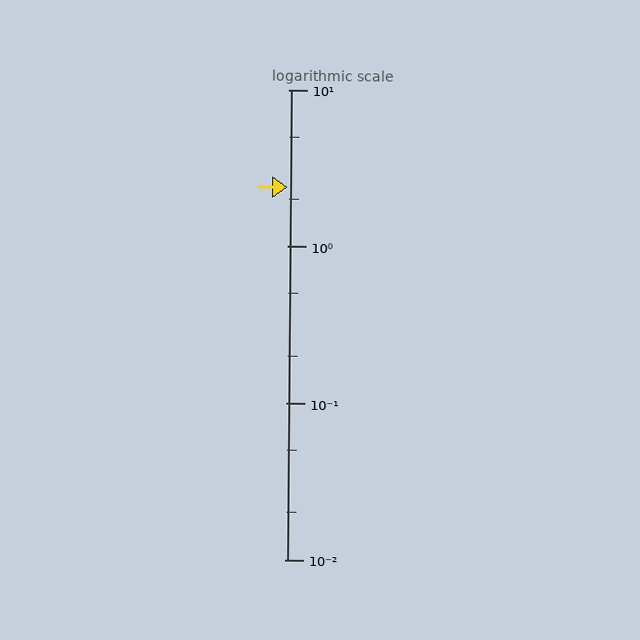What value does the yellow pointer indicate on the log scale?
The pointer indicates approximately 2.4.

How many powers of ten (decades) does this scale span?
The scale spans 3 decades, from 0.01 to 10.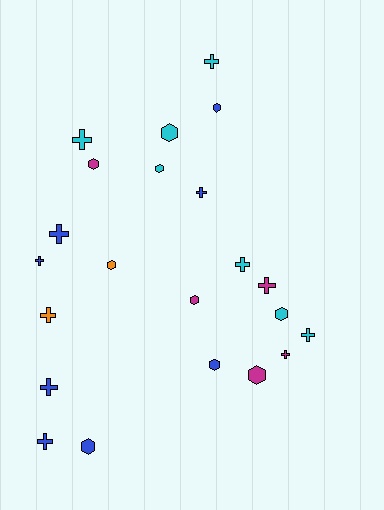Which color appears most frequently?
Blue, with 8 objects.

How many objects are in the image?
There are 22 objects.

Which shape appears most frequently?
Cross, with 12 objects.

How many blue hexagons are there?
There are 3 blue hexagons.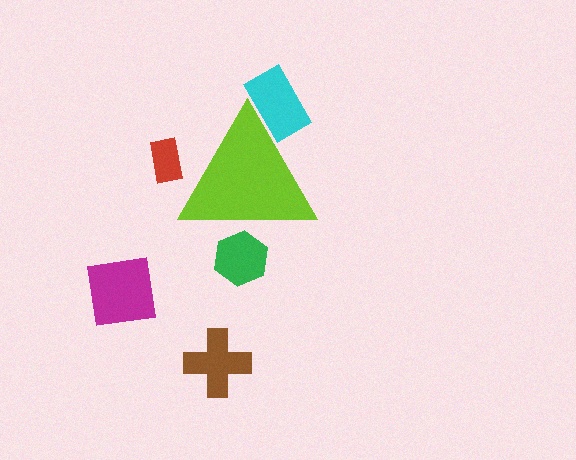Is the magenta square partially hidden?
No, the magenta square is fully visible.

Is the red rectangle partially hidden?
Yes, the red rectangle is partially hidden behind the lime triangle.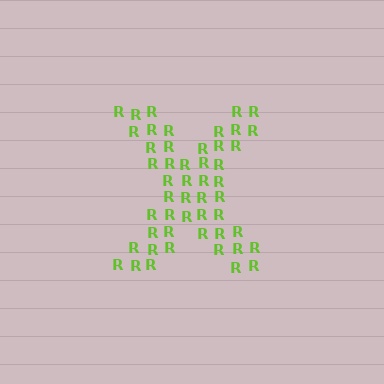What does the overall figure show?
The overall figure shows the letter X.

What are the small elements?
The small elements are letter R's.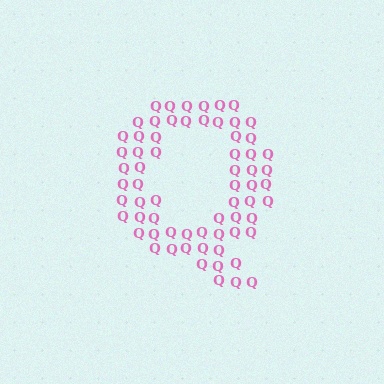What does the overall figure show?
The overall figure shows the letter Q.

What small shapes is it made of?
It is made of small letter Q's.